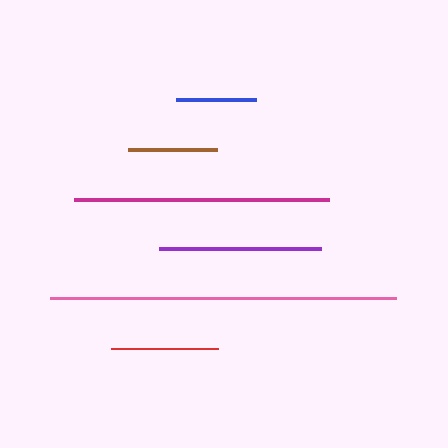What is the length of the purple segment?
The purple segment is approximately 161 pixels long.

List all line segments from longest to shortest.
From longest to shortest: pink, magenta, purple, red, brown, blue.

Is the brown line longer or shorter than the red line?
The red line is longer than the brown line.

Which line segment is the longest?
The pink line is the longest at approximately 346 pixels.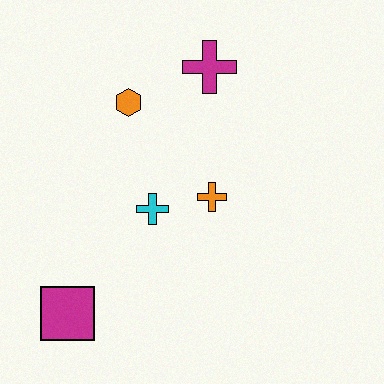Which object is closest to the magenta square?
The cyan cross is closest to the magenta square.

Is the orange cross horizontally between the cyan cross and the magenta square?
No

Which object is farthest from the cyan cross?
The magenta cross is farthest from the cyan cross.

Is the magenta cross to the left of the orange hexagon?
No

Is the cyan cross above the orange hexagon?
No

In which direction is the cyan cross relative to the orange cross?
The cyan cross is to the left of the orange cross.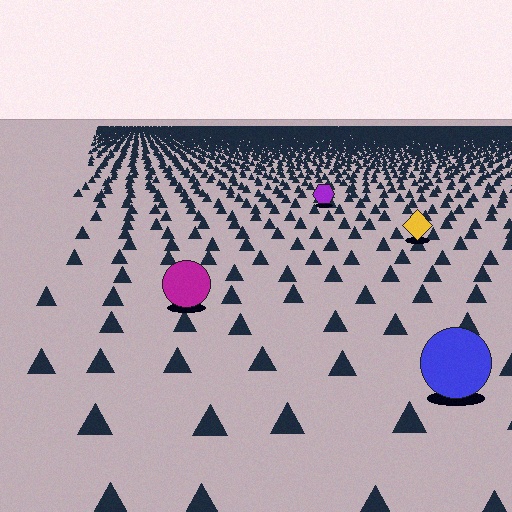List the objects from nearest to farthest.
From nearest to farthest: the blue circle, the magenta circle, the yellow diamond, the purple hexagon.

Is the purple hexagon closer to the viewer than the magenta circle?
No. The magenta circle is closer — you can tell from the texture gradient: the ground texture is coarser near it.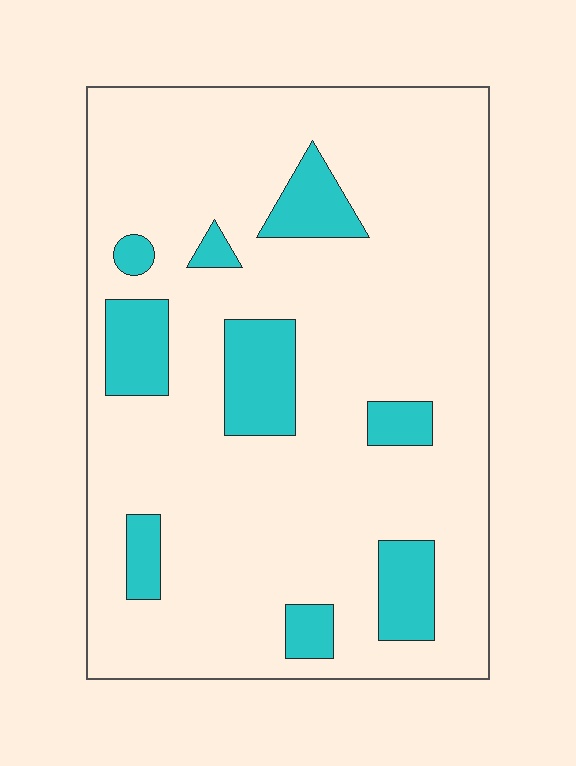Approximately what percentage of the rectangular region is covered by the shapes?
Approximately 15%.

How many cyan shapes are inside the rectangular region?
9.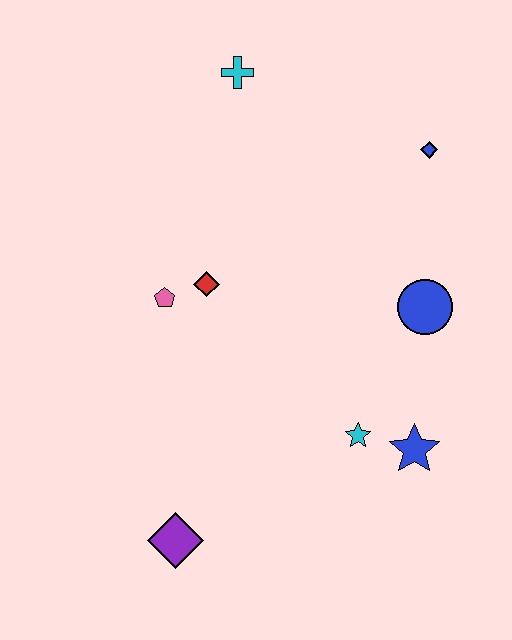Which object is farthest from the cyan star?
The cyan cross is farthest from the cyan star.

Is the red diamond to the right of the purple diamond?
Yes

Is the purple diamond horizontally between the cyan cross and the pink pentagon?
Yes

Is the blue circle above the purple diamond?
Yes